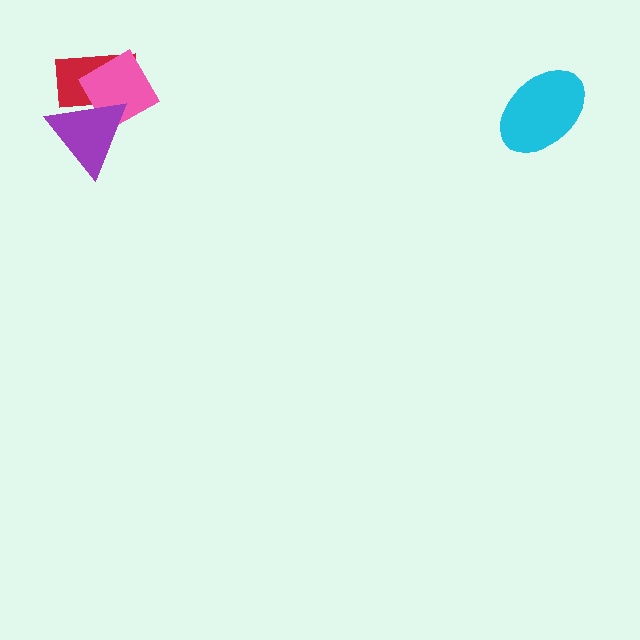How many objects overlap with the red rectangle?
2 objects overlap with the red rectangle.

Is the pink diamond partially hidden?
Yes, it is partially covered by another shape.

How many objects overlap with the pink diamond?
2 objects overlap with the pink diamond.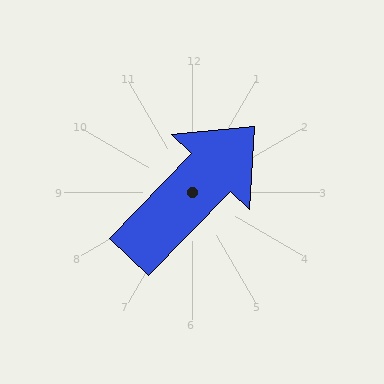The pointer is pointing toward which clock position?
Roughly 1 o'clock.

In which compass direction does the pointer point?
Northeast.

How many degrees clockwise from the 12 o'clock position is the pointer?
Approximately 44 degrees.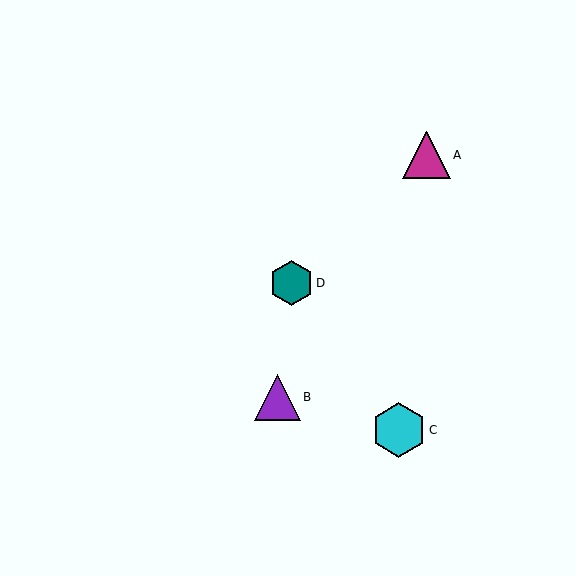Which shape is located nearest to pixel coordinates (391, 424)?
The cyan hexagon (labeled C) at (399, 430) is nearest to that location.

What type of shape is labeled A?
Shape A is a magenta triangle.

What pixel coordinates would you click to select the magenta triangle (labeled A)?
Click at (426, 155) to select the magenta triangle A.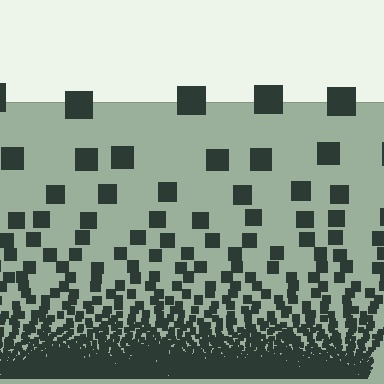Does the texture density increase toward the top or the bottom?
Density increases toward the bottom.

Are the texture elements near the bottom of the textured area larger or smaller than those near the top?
Smaller. The gradient is inverted — elements near the bottom are smaller and denser.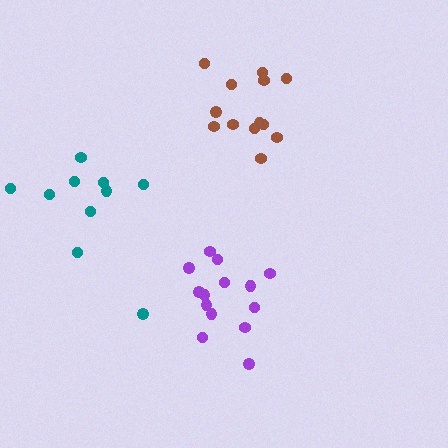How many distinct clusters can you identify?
There are 3 distinct clusters.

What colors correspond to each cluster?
The clusters are colored: teal, brown, purple.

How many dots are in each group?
Group 1: 10 dots, Group 2: 13 dots, Group 3: 14 dots (37 total).